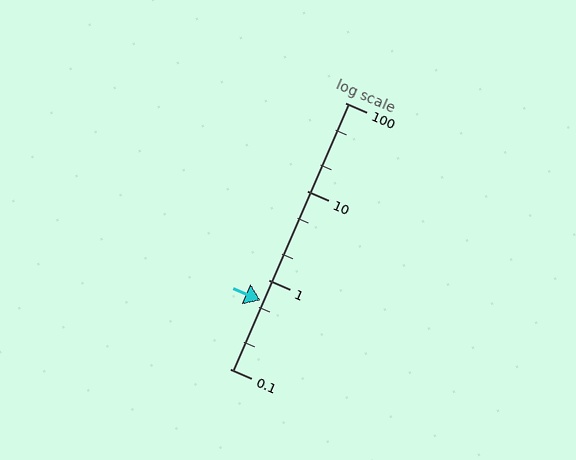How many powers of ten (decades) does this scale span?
The scale spans 3 decades, from 0.1 to 100.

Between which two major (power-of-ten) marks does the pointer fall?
The pointer is between 0.1 and 1.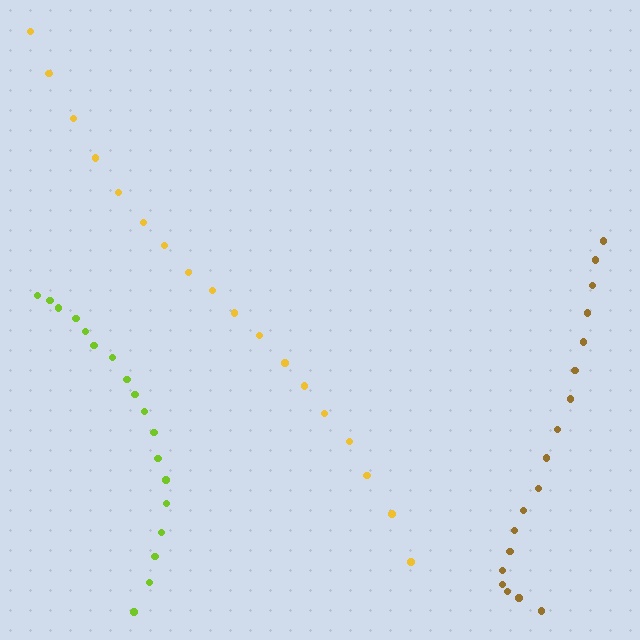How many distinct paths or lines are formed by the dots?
There are 3 distinct paths.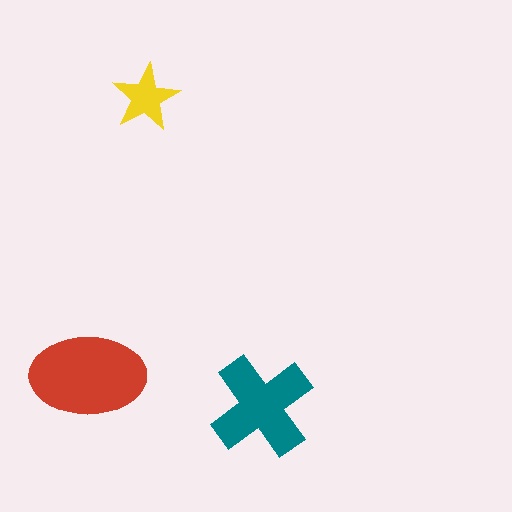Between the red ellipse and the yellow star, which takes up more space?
The red ellipse.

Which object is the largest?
The red ellipse.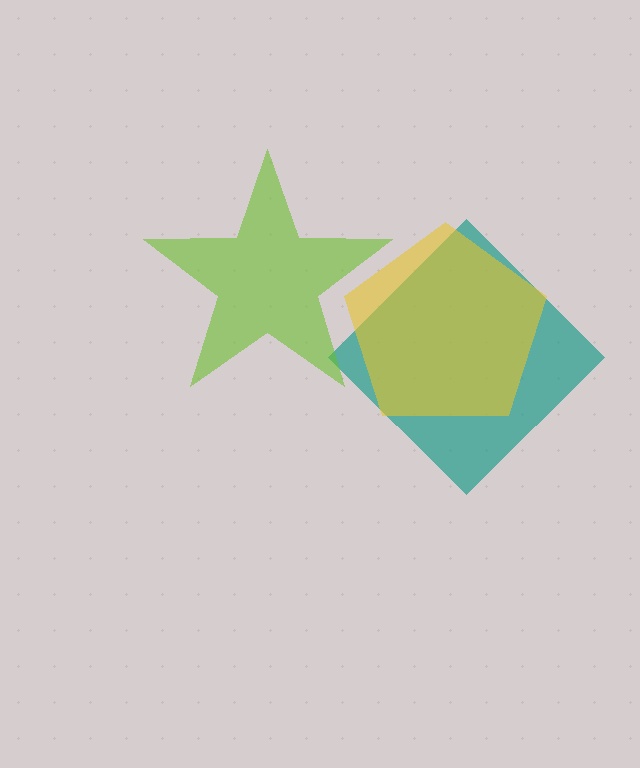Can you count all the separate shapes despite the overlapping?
Yes, there are 3 separate shapes.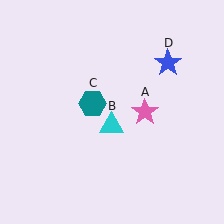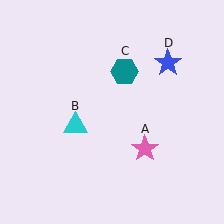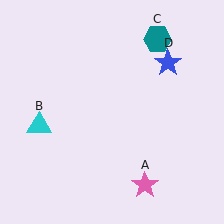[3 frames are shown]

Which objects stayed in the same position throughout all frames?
Blue star (object D) remained stationary.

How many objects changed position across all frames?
3 objects changed position: pink star (object A), cyan triangle (object B), teal hexagon (object C).